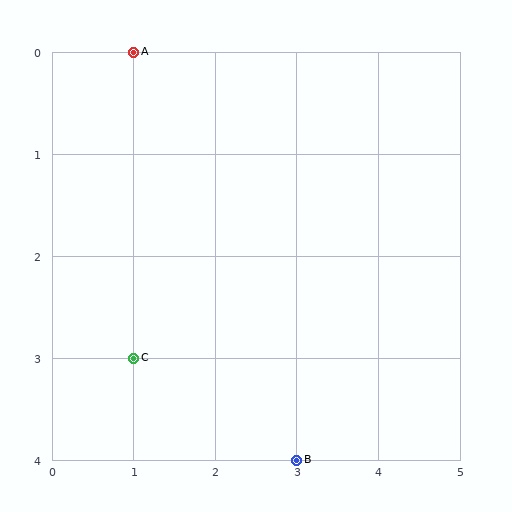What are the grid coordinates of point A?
Point A is at grid coordinates (1, 0).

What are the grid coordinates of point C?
Point C is at grid coordinates (1, 3).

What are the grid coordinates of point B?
Point B is at grid coordinates (3, 4).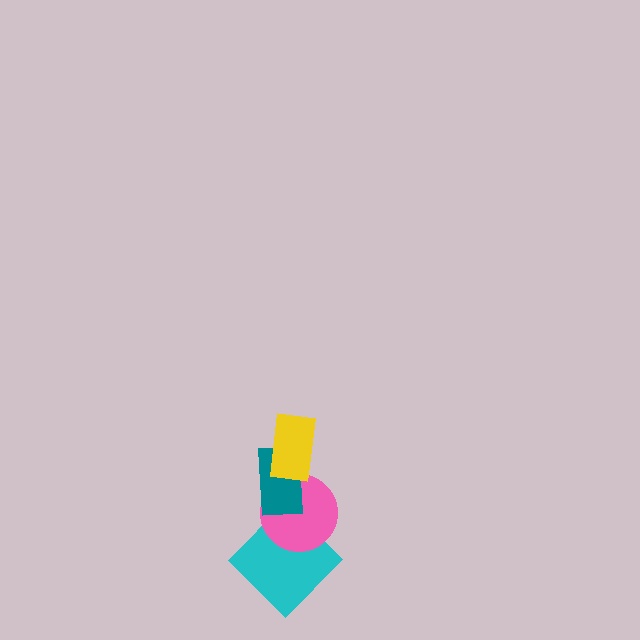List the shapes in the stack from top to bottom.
From top to bottom: the yellow rectangle, the teal rectangle, the pink circle, the cyan diamond.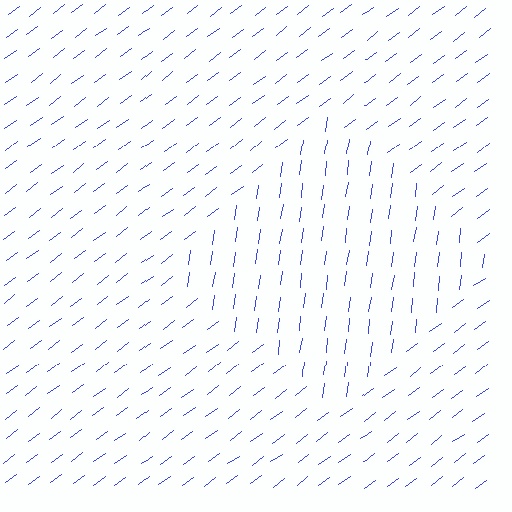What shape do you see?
I see a diamond.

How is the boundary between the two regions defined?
The boundary is defined purely by a change in line orientation (approximately 45 degrees difference). All lines are the same color and thickness.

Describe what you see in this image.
The image is filled with small blue line segments. A diamond region in the image has lines oriented differently from the surrounding lines, creating a visible texture boundary.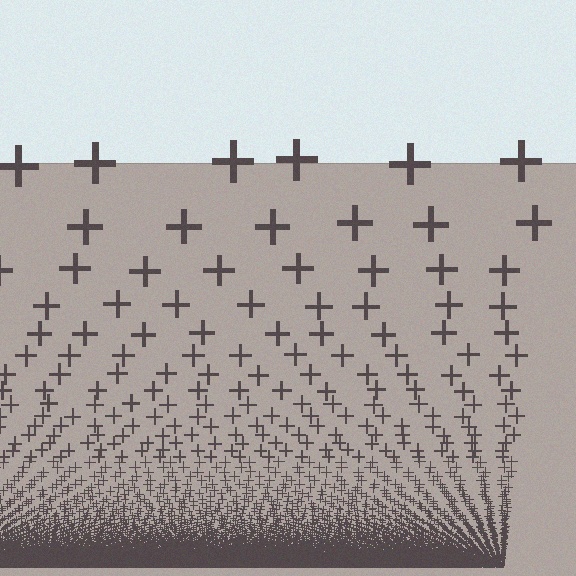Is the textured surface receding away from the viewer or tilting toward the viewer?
The surface appears to tilt toward the viewer. Texture elements get larger and sparser toward the top.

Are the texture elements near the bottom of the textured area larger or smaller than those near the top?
Smaller. The gradient is inverted — elements near the bottom are smaller and denser.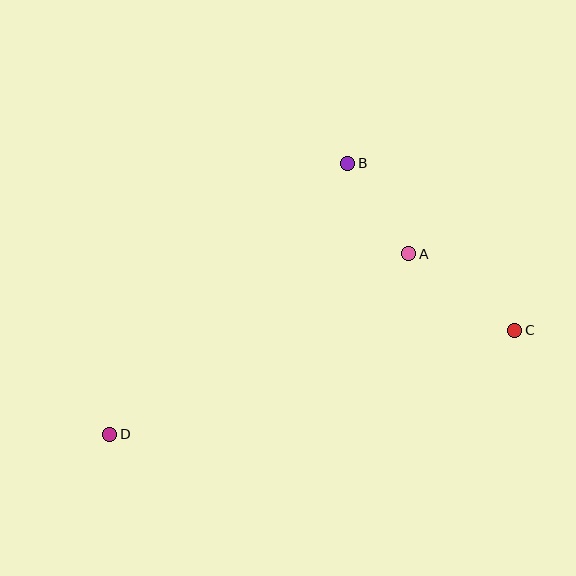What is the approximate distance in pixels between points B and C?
The distance between B and C is approximately 236 pixels.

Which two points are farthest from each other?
Points C and D are farthest from each other.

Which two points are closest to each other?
Points A and B are closest to each other.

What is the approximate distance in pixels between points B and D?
The distance between B and D is approximately 360 pixels.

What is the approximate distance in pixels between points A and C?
The distance between A and C is approximately 131 pixels.